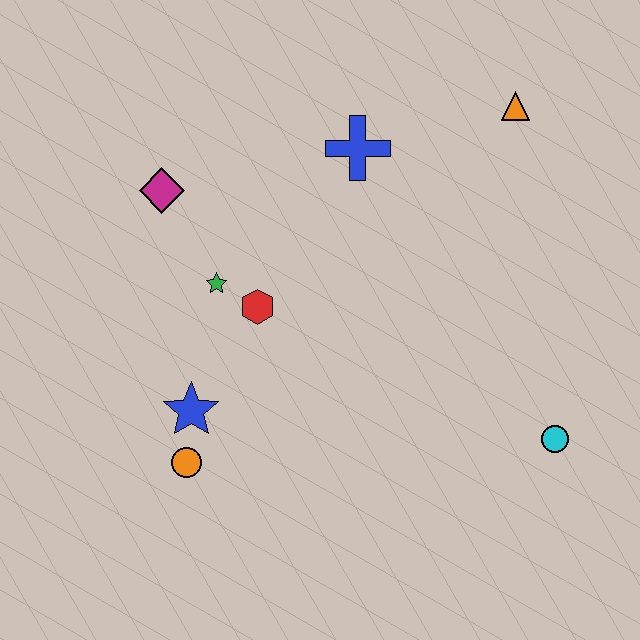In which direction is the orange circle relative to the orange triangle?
The orange circle is below the orange triangle.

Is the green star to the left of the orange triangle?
Yes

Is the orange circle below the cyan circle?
Yes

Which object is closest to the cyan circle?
The red hexagon is closest to the cyan circle.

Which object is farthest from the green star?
The cyan circle is farthest from the green star.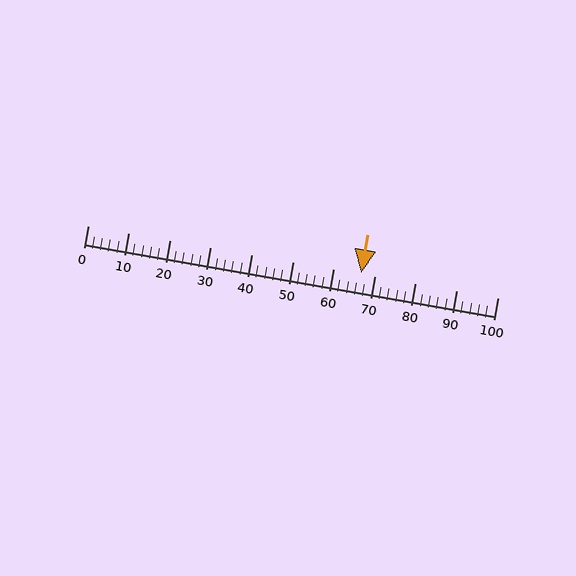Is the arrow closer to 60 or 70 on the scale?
The arrow is closer to 70.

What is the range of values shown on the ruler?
The ruler shows values from 0 to 100.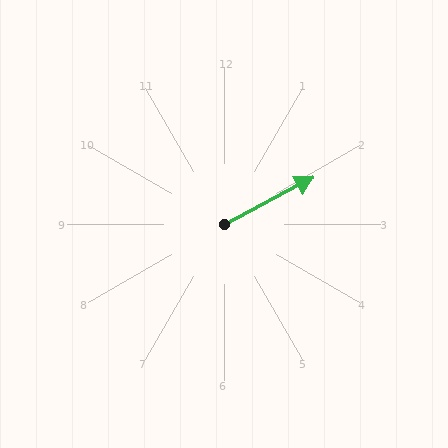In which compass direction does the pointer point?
Northeast.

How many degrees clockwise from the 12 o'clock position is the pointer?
Approximately 62 degrees.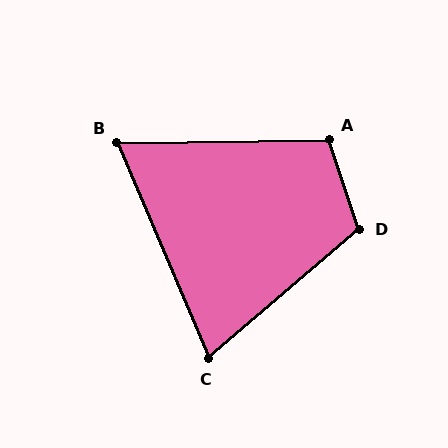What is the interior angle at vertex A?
Approximately 107 degrees (obtuse).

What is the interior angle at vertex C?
Approximately 73 degrees (acute).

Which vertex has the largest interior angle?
D, at approximately 113 degrees.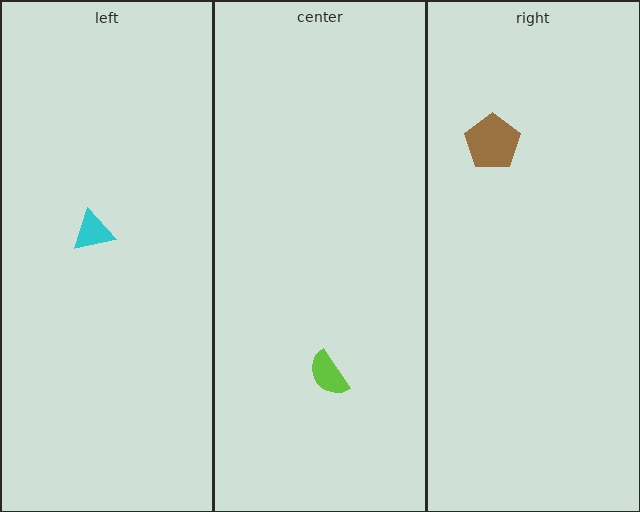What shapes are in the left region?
The cyan triangle.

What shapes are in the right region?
The brown pentagon.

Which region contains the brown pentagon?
The right region.